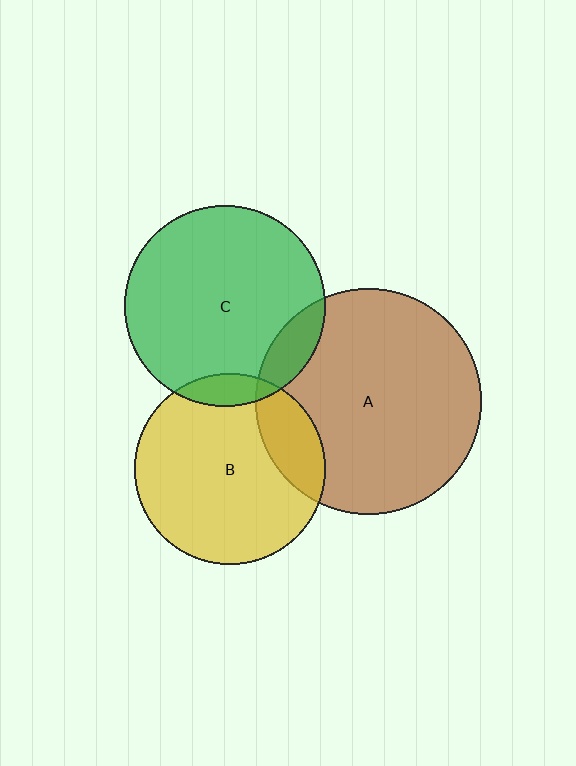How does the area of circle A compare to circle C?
Approximately 1.3 times.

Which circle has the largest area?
Circle A (brown).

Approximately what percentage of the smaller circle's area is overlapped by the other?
Approximately 20%.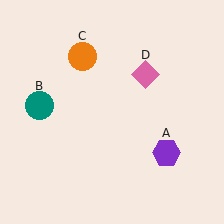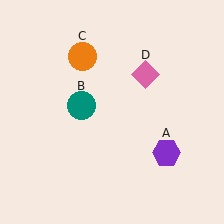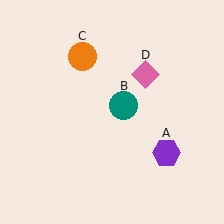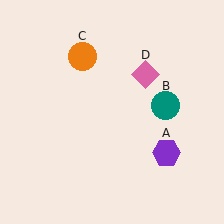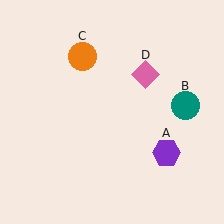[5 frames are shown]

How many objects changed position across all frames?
1 object changed position: teal circle (object B).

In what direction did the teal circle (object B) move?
The teal circle (object B) moved right.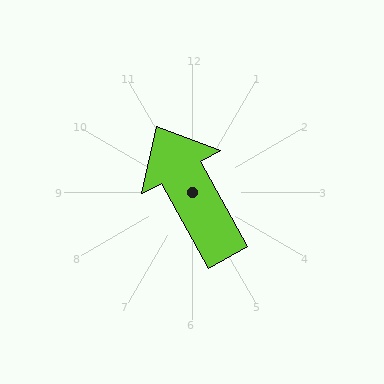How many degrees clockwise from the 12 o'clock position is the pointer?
Approximately 331 degrees.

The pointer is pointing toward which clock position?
Roughly 11 o'clock.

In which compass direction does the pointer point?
Northwest.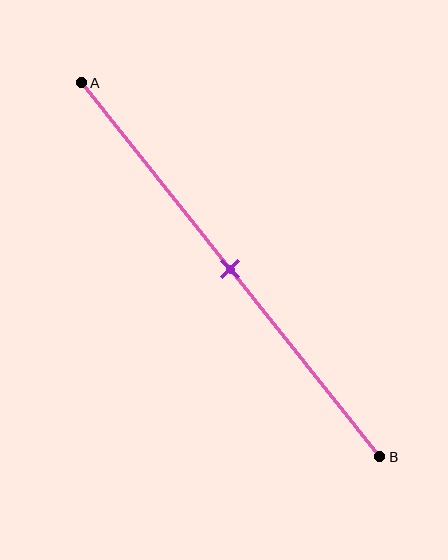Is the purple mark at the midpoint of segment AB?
Yes, the mark is approximately at the midpoint.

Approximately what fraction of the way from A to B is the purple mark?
The purple mark is approximately 50% of the way from A to B.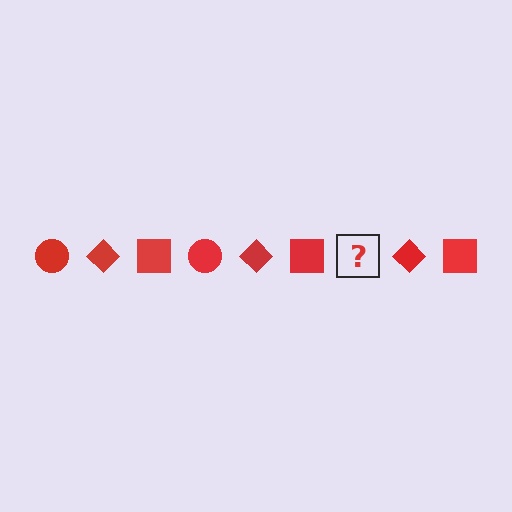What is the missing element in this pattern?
The missing element is a red circle.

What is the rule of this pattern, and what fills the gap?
The rule is that the pattern cycles through circle, diamond, square shapes in red. The gap should be filled with a red circle.